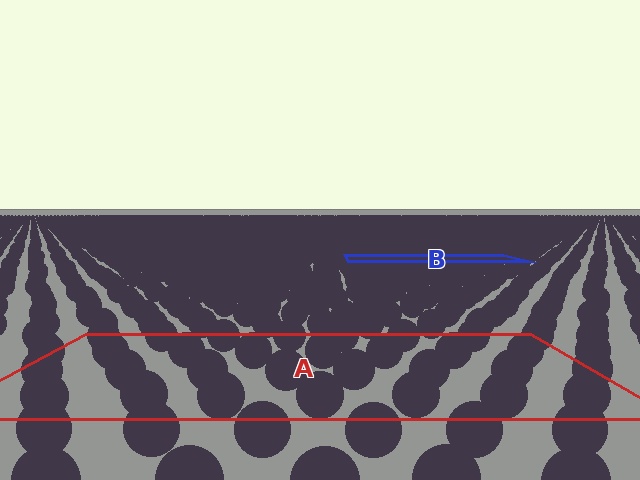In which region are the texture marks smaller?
The texture marks are smaller in region B, because it is farther away.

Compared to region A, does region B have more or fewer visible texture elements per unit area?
Region B has more texture elements per unit area — they are packed more densely because it is farther away.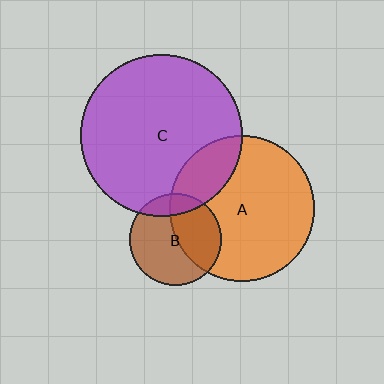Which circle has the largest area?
Circle C (purple).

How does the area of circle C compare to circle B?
Approximately 3.1 times.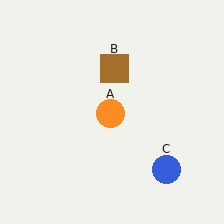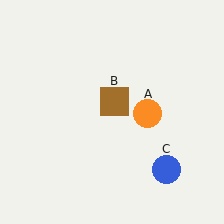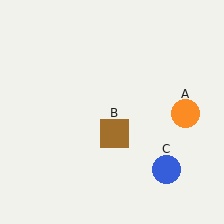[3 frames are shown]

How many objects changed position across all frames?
2 objects changed position: orange circle (object A), brown square (object B).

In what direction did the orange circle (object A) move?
The orange circle (object A) moved right.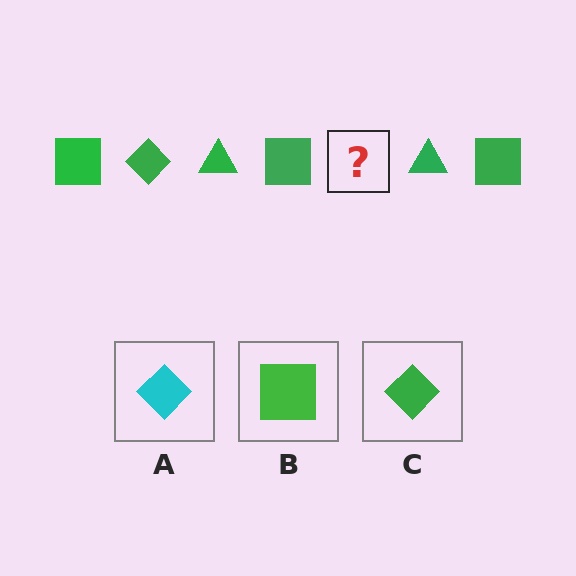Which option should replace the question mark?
Option C.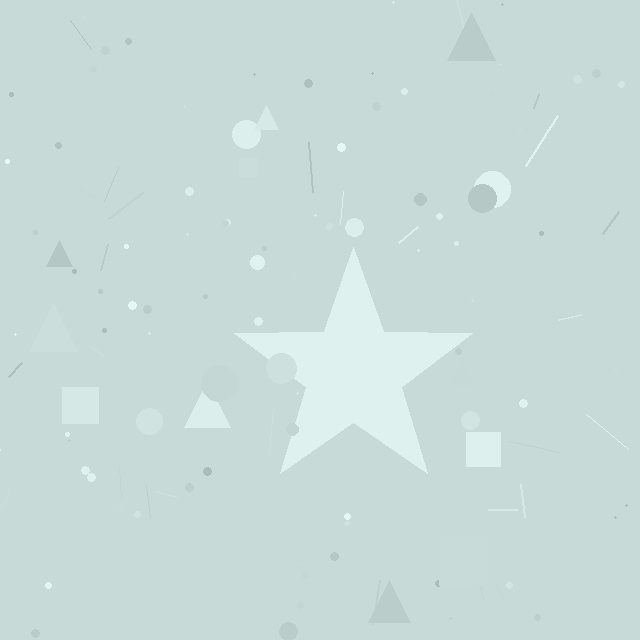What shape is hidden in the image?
A star is hidden in the image.